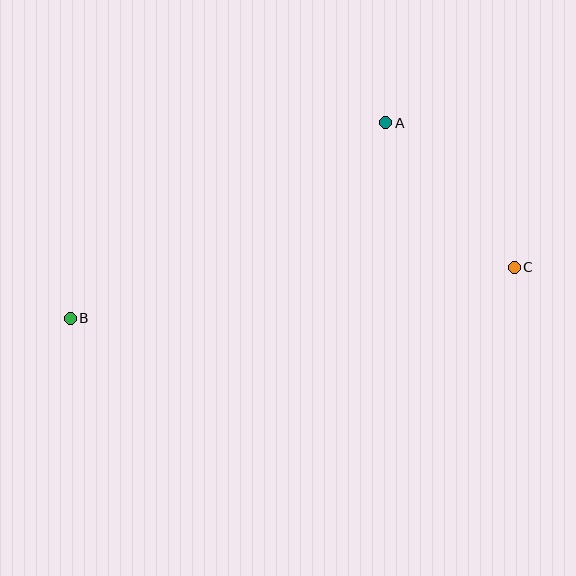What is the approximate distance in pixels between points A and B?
The distance between A and B is approximately 371 pixels.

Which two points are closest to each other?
Points A and C are closest to each other.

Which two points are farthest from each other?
Points B and C are farthest from each other.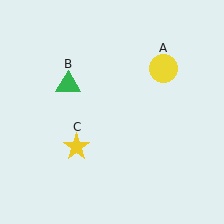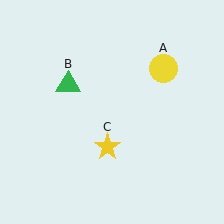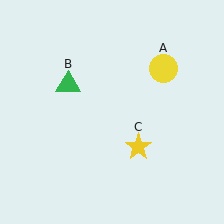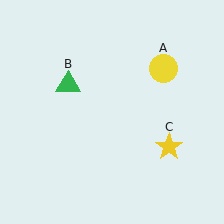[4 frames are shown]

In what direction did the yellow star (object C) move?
The yellow star (object C) moved right.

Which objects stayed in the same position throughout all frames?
Yellow circle (object A) and green triangle (object B) remained stationary.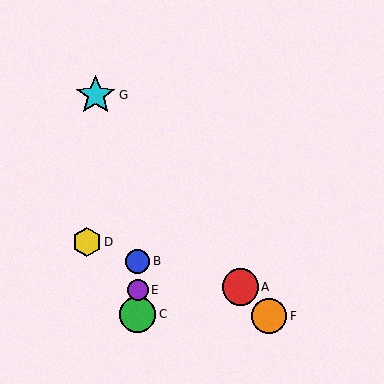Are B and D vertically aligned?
No, B is at x≈138 and D is at x≈87.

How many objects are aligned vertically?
3 objects (B, C, E) are aligned vertically.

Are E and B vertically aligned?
Yes, both are at x≈138.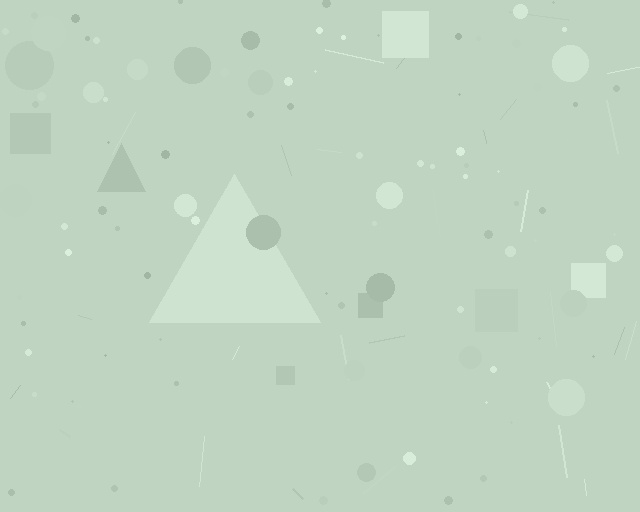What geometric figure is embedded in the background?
A triangle is embedded in the background.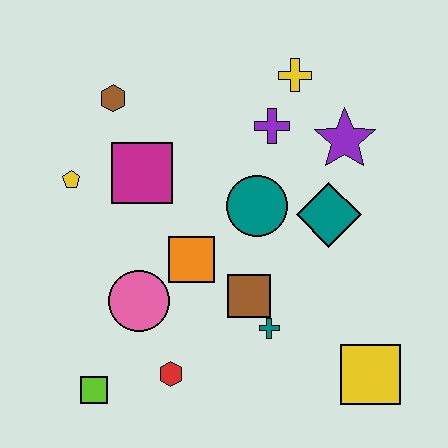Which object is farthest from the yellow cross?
The lime square is farthest from the yellow cross.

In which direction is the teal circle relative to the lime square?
The teal circle is above the lime square.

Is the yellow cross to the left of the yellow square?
Yes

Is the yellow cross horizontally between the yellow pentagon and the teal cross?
No